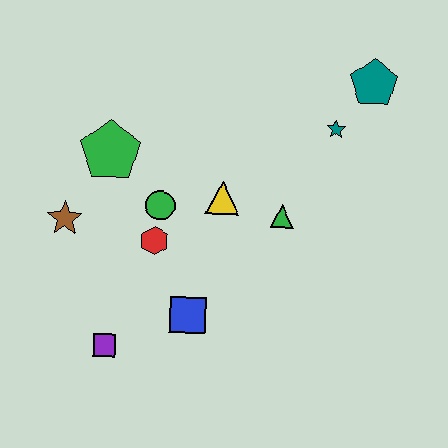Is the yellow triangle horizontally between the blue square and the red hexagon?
No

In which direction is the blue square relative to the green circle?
The blue square is below the green circle.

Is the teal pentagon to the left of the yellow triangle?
No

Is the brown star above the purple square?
Yes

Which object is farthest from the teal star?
The purple square is farthest from the teal star.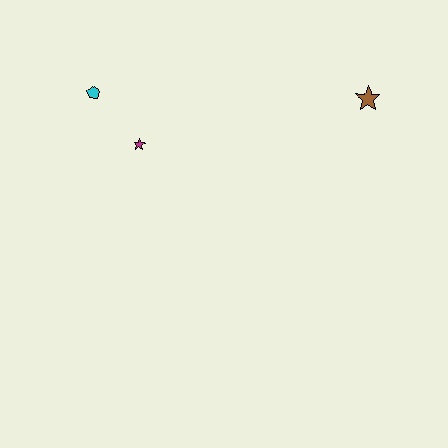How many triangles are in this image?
There are no triangles.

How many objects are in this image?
There are 3 objects.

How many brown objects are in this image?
There is 1 brown object.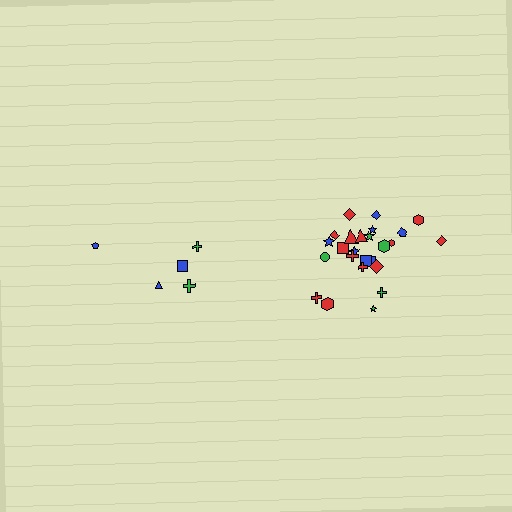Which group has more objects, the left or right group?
The right group.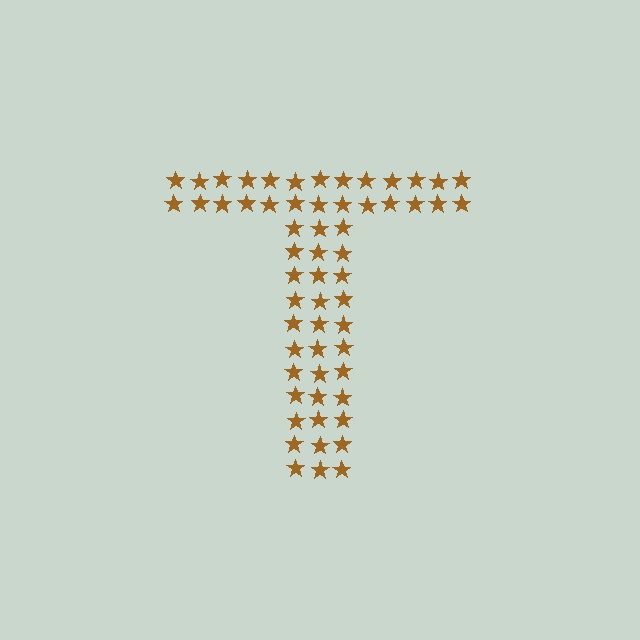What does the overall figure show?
The overall figure shows the letter T.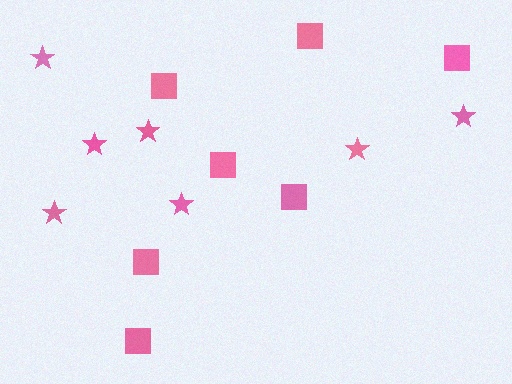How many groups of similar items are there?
There are 2 groups: one group of stars (7) and one group of squares (7).